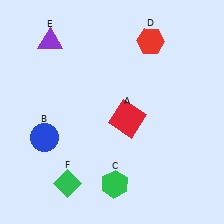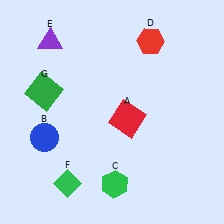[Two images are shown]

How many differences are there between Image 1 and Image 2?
There is 1 difference between the two images.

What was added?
A green square (G) was added in Image 2.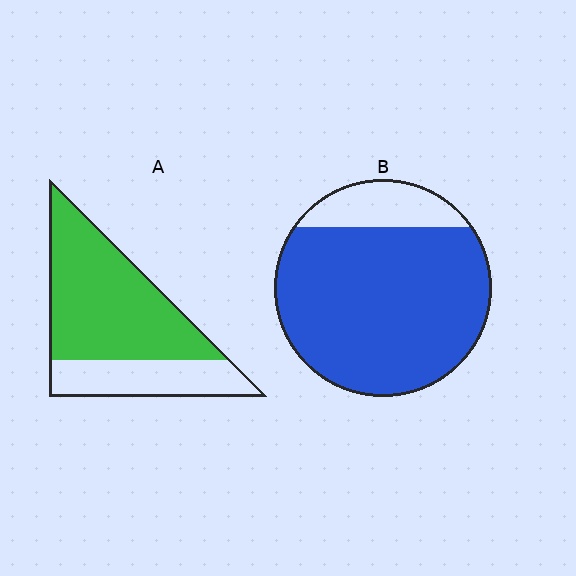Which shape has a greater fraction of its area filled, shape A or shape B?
Shape B.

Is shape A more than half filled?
Yes.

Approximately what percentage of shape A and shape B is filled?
A is approximately 70% and B is approximately 85%.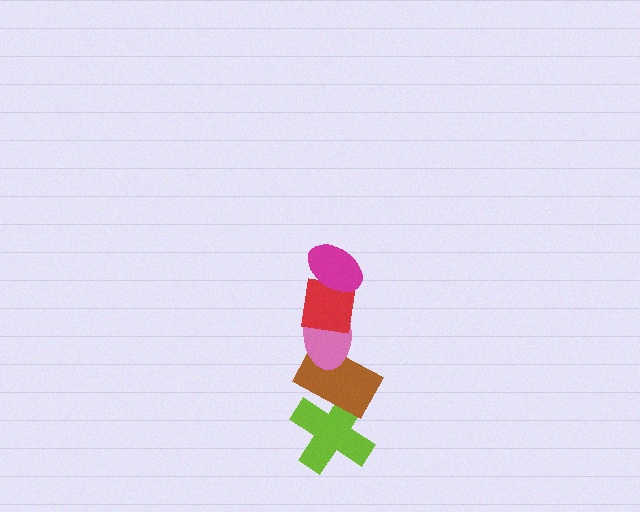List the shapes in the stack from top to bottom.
From top to bottom: the magenta ellipse, the red square, the pink ellipse, the brown rectangle, the lime cross.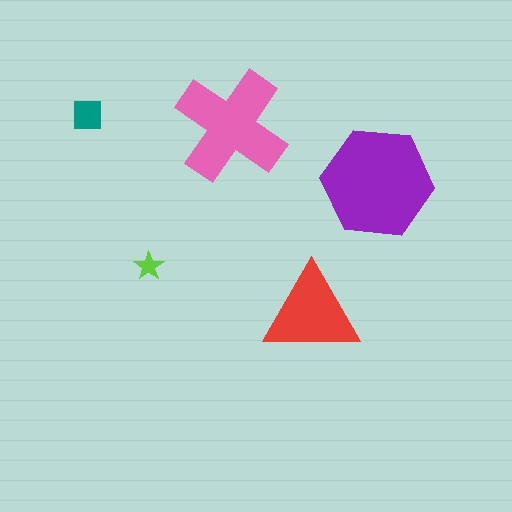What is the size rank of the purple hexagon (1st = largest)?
1st.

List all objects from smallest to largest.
The lime star, the teal square, the red triangle, the pink cross, the purple hexagon.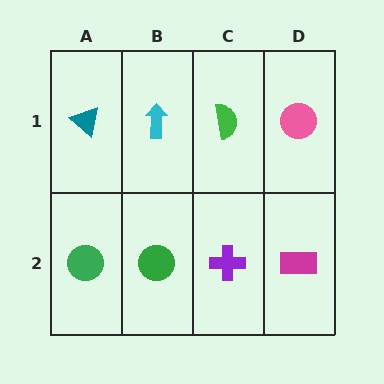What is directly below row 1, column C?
A purple cross.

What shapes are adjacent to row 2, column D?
A pink circle (row 1, column D), a purple cross (row 2, column C).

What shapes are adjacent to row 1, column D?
A magenta rectangle (row 2, column D), a green semicircle (row 1, column C).